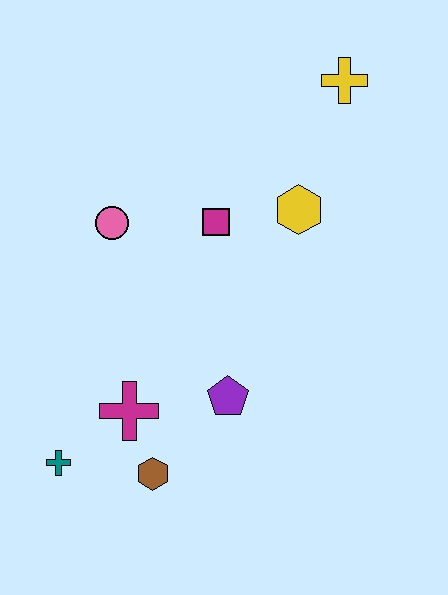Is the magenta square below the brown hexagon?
No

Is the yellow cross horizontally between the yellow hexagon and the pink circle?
No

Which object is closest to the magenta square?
The yellow hexagon is closest to the magenta square.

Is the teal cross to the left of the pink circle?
Yes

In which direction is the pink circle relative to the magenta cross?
The pink circle is above the magenta cross.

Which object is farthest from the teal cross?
The yellow cross is farthest from the teal cross.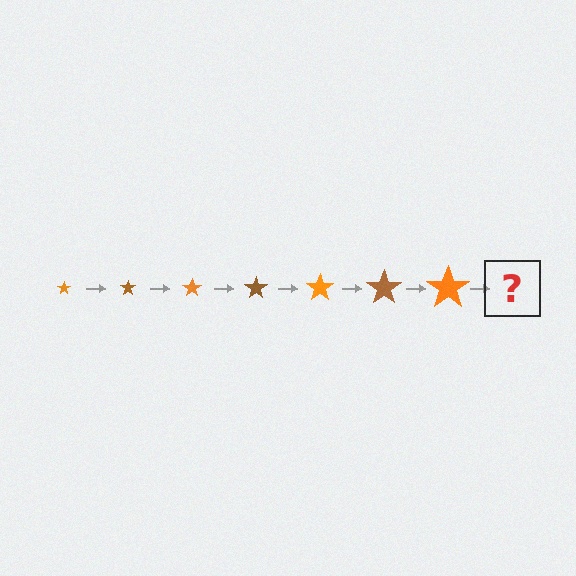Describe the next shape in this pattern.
It should be a brown star, larger than the previous one.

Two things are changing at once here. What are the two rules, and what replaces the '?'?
The two rules are that the star grows larger each step and the color cycles through orange and brown. The '?' should be a brown star, larger than the previous one.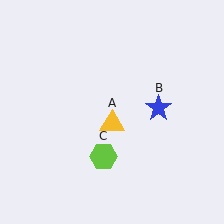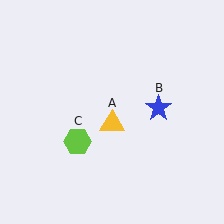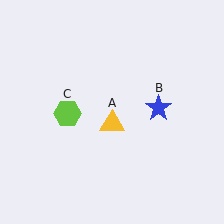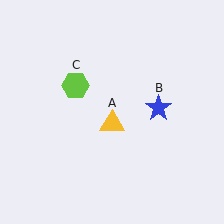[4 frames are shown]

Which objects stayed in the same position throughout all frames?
Yellow triangle (object A) and blue star (object B) remained stationary.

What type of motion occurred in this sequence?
The lime hexagon (object C) rotated clockwise around the center of the scene.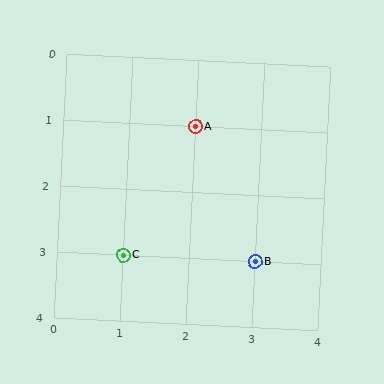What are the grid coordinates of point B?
Point B is at grid coordinates (3, 3).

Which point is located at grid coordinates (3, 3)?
Point B is at (3, 3).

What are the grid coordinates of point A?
Point A is at grid coordinates (2, 1).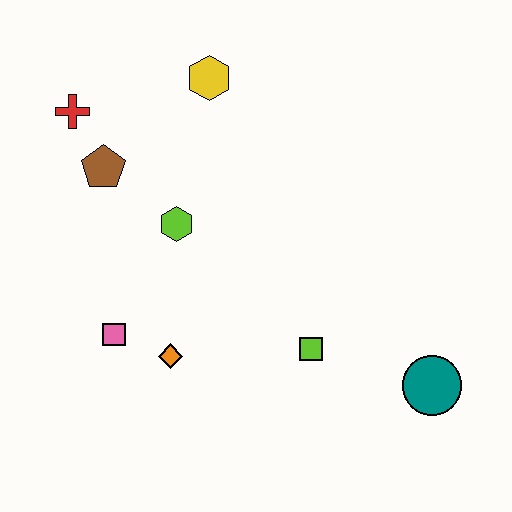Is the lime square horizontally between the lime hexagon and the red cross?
No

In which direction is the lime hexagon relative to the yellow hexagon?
The lime hexagon is below the yellow hexagon.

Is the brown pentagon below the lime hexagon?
No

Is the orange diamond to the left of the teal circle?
Yes